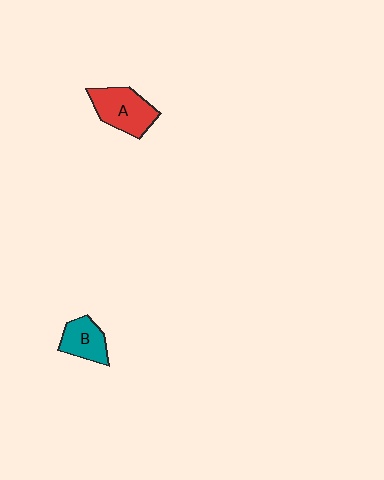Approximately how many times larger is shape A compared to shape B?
Approximately 1.4 times.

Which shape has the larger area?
Shape A (red).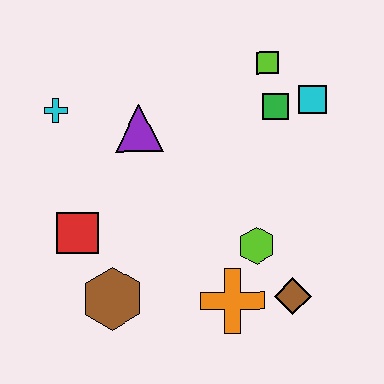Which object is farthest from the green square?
The brown hexagon is farthest from the green square.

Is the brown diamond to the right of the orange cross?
Yes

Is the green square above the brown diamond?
Yes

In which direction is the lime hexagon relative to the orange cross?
The lime hexagon is above the orange cross.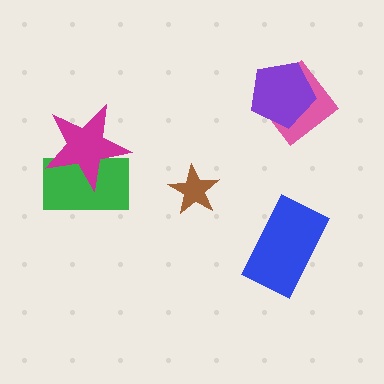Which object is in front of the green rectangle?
The magenta star is in front of the green rectangle.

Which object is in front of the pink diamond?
The purple pentagon is in front of the pink diamond.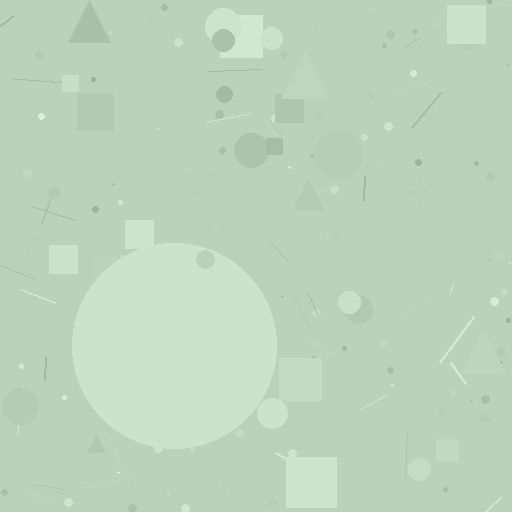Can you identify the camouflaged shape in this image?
The camouflaged shape is a circle.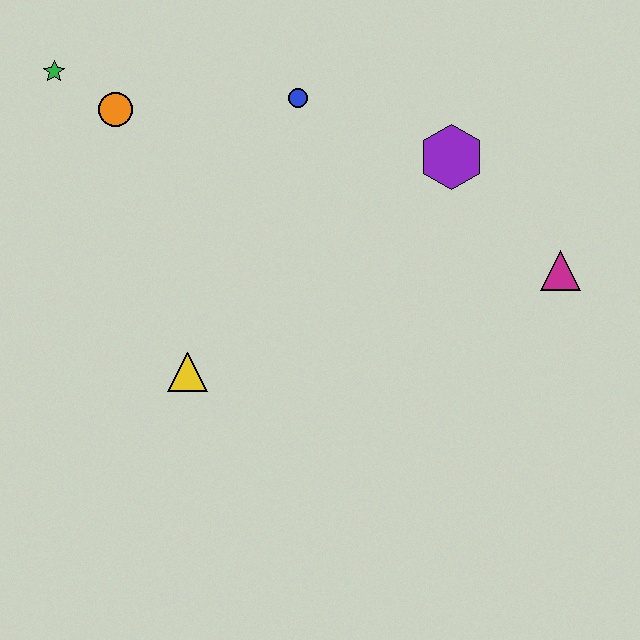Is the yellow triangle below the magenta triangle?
Yes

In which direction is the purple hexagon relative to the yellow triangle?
The purple hexagon is to the right of the yellow triangle.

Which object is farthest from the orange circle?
The magenta triangle is farthest from the orange circle.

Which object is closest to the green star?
The orange circle is closest to the green star.